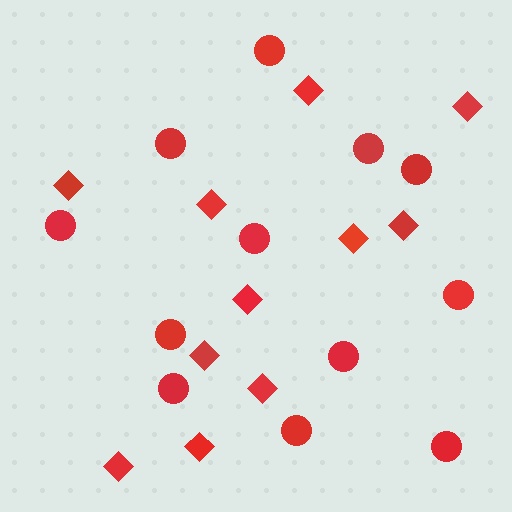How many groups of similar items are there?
There are 2 groups: one group of circles (12) and one group of diamonds (11).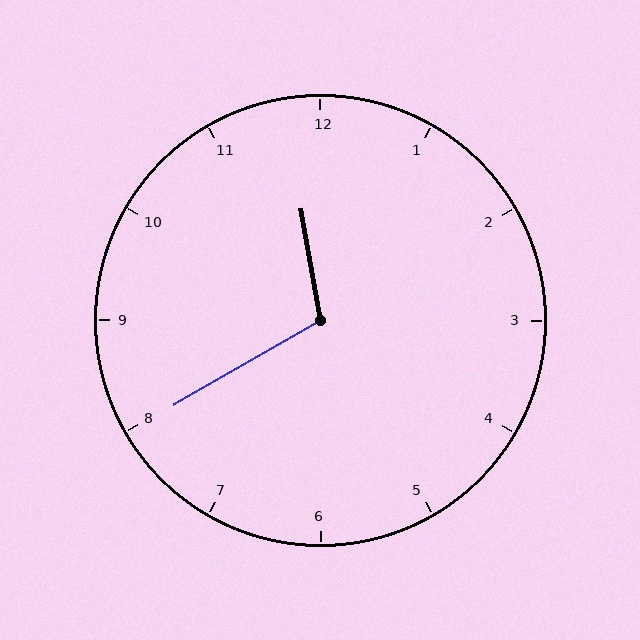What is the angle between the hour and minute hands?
Approximately 110 degrees.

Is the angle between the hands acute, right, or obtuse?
It is obtuse.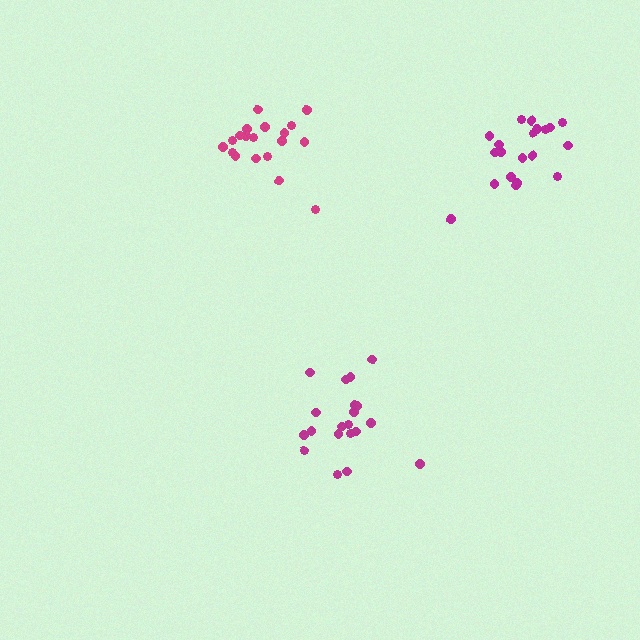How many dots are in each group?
Group 1: 19 dots, Group 2: 20 dots, Group 3: 20 dots (59 total).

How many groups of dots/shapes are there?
There are 3 groups.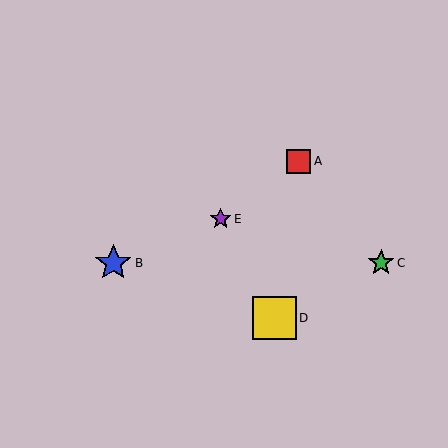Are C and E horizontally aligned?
No, C is at y≈263 and E is at y≈219.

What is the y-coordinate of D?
Object D is at y≈318.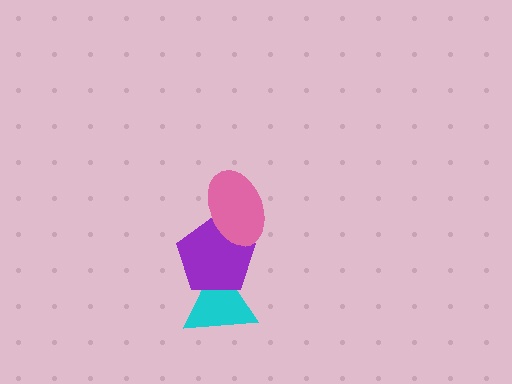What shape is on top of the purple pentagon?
The pink ellipse is on top of the purple pentagon.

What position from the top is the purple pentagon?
The purple pentagon is 2nd from the top.